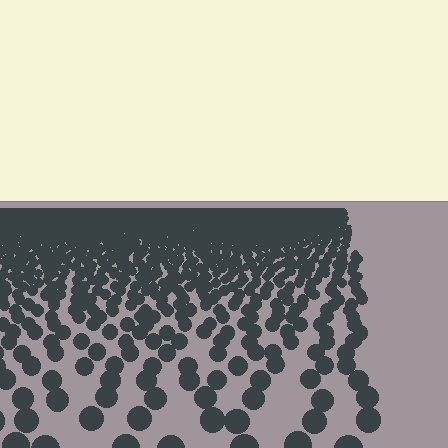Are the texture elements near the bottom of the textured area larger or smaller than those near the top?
Larger. Near the bottom, elements are closer to the viewer and appear at a bigger on-screen size.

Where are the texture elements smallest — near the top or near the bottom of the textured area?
Near the top.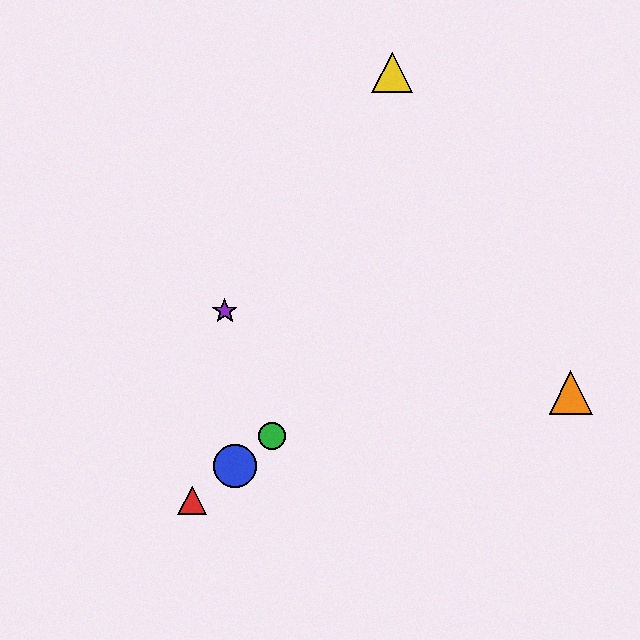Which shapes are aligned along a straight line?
The red triangle, the blue circle, the green circle are aligned along a straight line.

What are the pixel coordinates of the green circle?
The green circle is at (272, 436).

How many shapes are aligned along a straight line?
3 shapes (the red triangle, the blue circle, the green circle) are aligned along a straight line.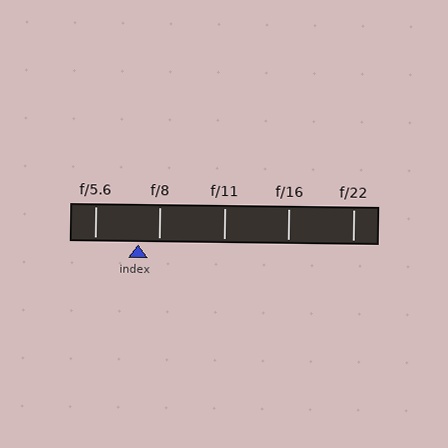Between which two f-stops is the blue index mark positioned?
The index mark is between f/5.6 and f/8.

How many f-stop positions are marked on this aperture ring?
There are 5 f-stop positions marked.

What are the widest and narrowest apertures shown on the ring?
The widest aperture shown is f/5.6 and the narrowest is f/22.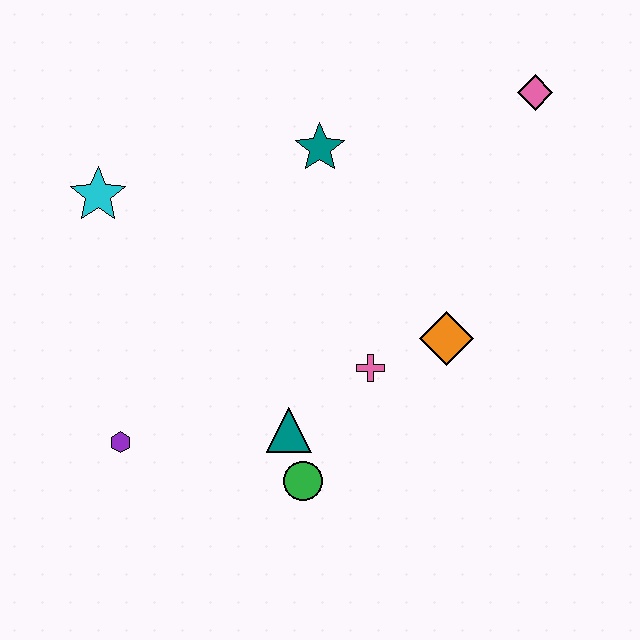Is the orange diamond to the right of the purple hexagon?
Yes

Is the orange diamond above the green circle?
Yes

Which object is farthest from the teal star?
The purple hexagon is farthest from the teal star.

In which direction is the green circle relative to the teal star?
The green circle is below the teal star.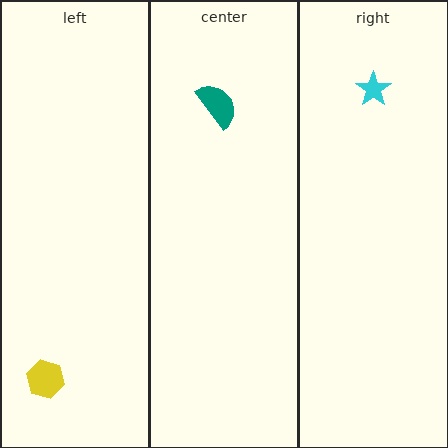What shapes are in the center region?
The teal semicircle.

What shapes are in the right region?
The cyan star.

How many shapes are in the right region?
1.